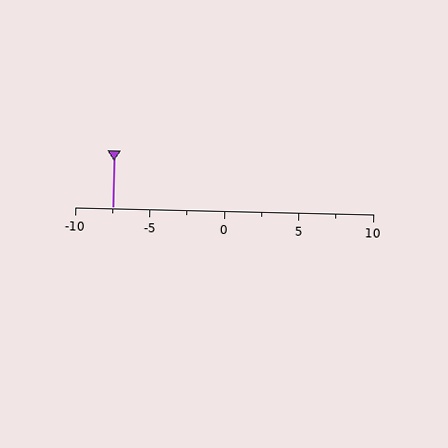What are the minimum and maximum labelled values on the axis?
The axis runs from -10 to 10.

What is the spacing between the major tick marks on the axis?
The major ticks are spaced 5 apart.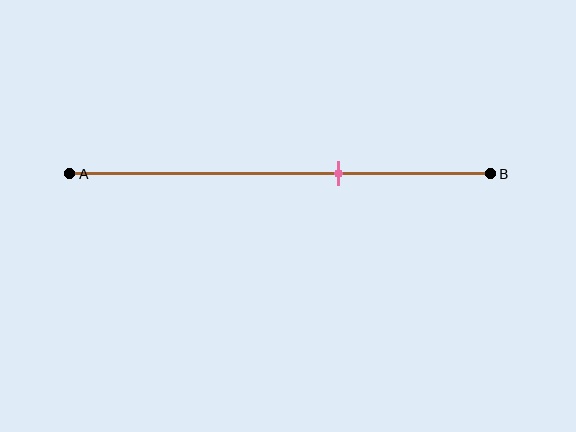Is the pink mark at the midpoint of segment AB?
No, the mark is at about 65% from A, not at the 50% midpoint.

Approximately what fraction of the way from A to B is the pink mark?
The pink mark is approximately 65% of the way from A to B.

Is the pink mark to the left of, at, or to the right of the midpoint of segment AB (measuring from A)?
The pink mark is to the right of the midpoint of segment AB.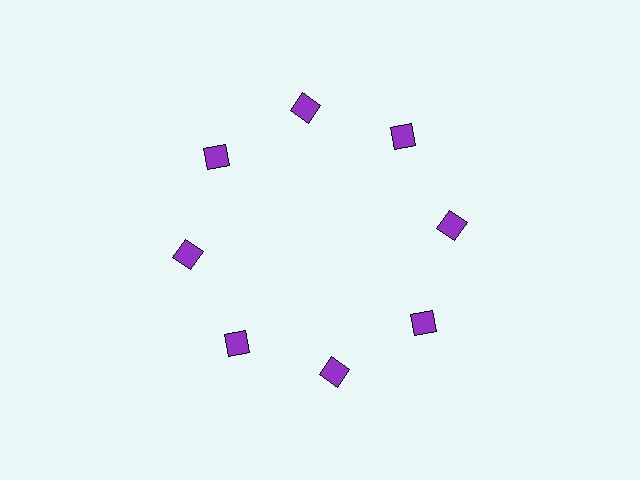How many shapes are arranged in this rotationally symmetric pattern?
There are 8 shapes, arranged in 8 groups of 1.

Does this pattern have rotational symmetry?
Yes, this pattern has 8-fold rotational symmetry. It looks the same after rotating 45 degrees around the center.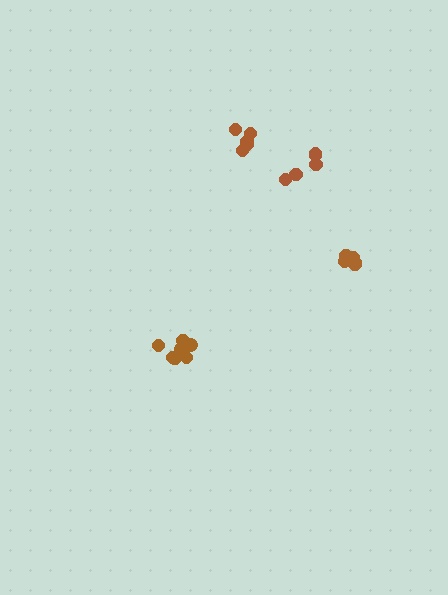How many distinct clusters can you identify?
There are 4 distinct clusters.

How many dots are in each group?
Group 1: 6 dots, Group 2: 5 dots, Group 3: 7 dots, Group 4: 5 dots (23 total).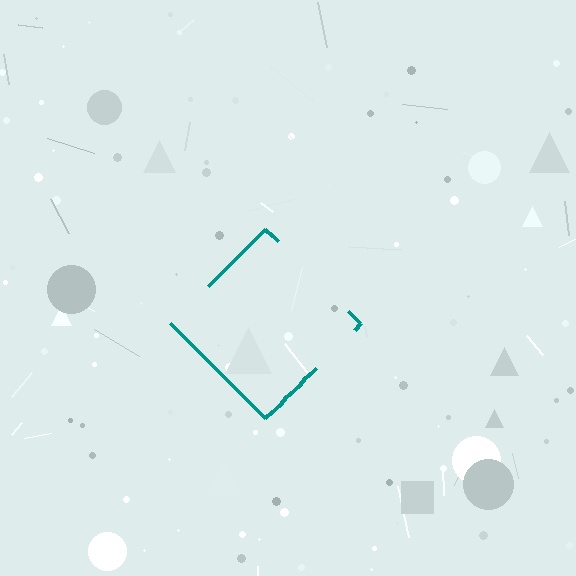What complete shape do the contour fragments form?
The contour fragments form a diamond.